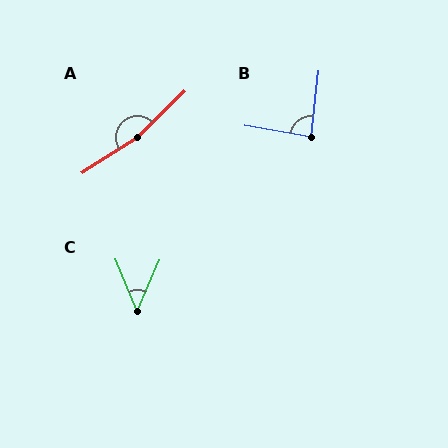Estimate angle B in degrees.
Approximately 87 degrees.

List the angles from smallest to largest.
C (47°), B (87°), A (168°).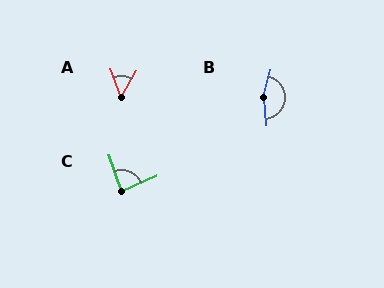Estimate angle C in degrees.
Approximately 84 degrees.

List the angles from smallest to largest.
A (50°), C (84°), B (159°).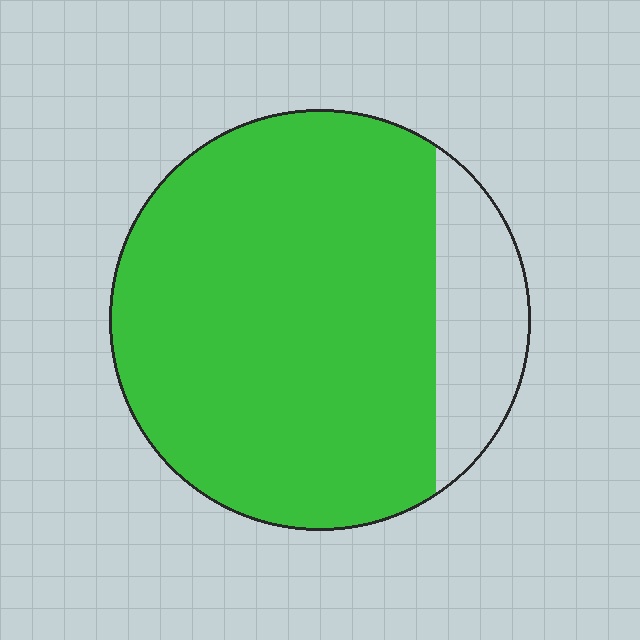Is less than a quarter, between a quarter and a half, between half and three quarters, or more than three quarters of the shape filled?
More than three quarters.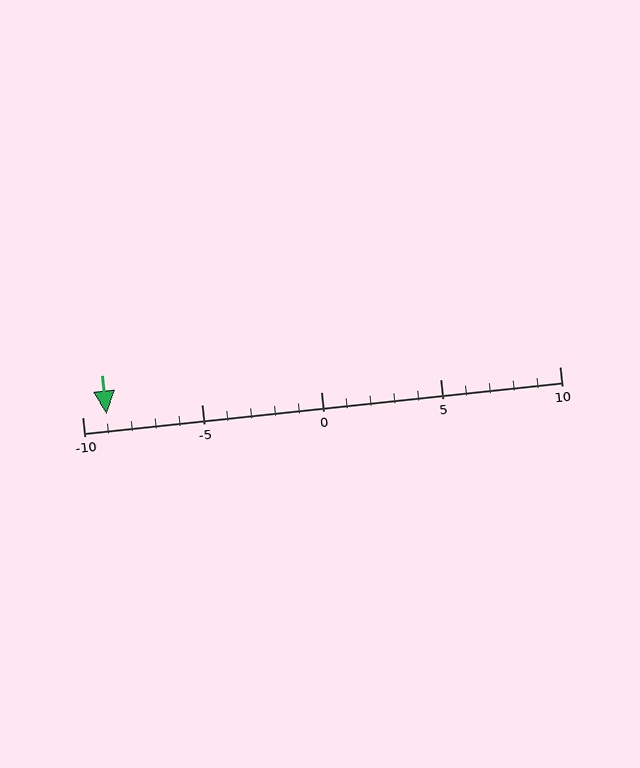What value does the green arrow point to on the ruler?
The green arrow points to approximately -9.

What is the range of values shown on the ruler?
The ruler shows values from -10 to 10.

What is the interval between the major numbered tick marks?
The major tick marks are spaced 5 units apart.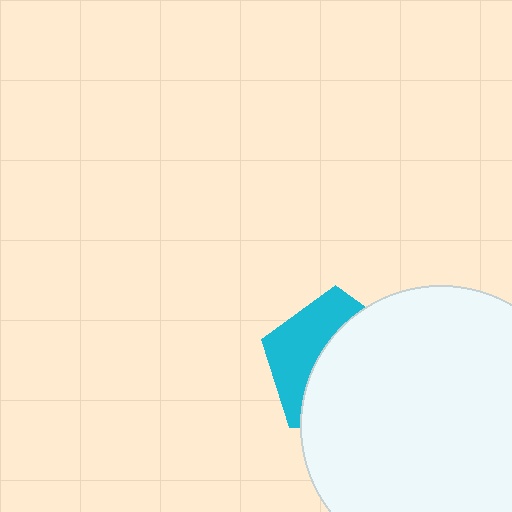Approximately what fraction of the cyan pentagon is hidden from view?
Roughly 61% of the cyan pentagon is hidden behind the white circle.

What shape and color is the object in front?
The object in front is a white circle.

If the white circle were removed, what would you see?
You would see the complete cyan pentagon.